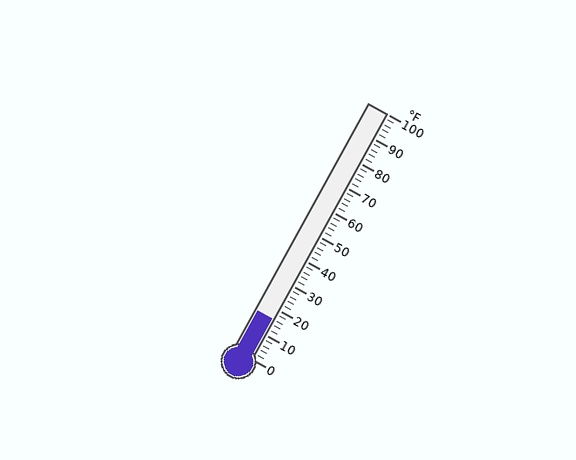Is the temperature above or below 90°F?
The temperature is below 90°F.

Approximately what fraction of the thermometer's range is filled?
The thermometer is filled to approximately 15% of its range.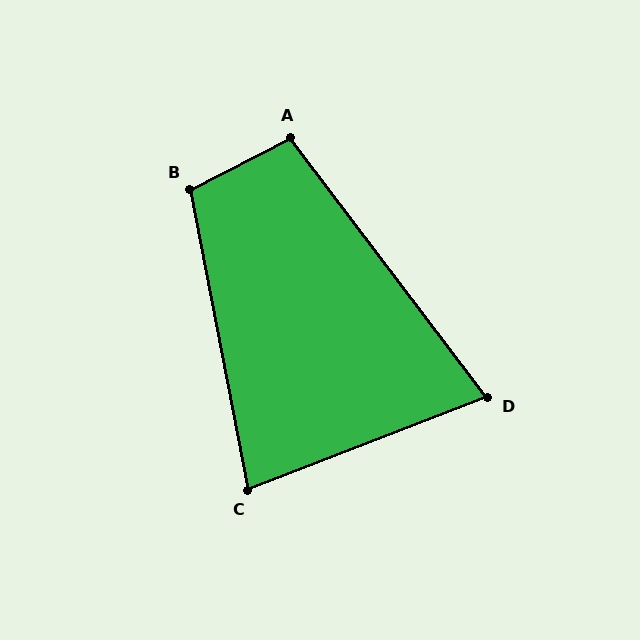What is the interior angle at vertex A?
Approximately 100 degrees (obtuse).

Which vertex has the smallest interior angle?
D, at approximately 74 degrees.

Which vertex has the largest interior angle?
B, at approximately 106 degrees.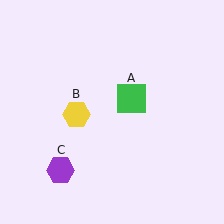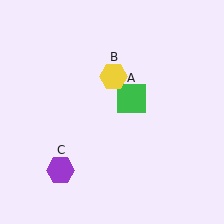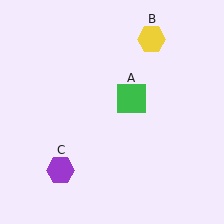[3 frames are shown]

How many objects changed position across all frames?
1 object changed position: yellow hexagon (object B).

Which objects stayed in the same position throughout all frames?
Green square (object A) and purple hexagon (object C) remained stationary.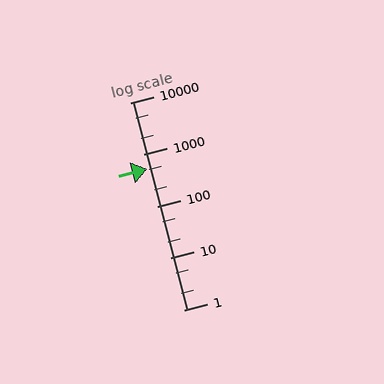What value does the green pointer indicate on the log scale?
The pointer indicates approximately 520.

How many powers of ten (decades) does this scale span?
The scale spans 4 decades, from 1 to 10000.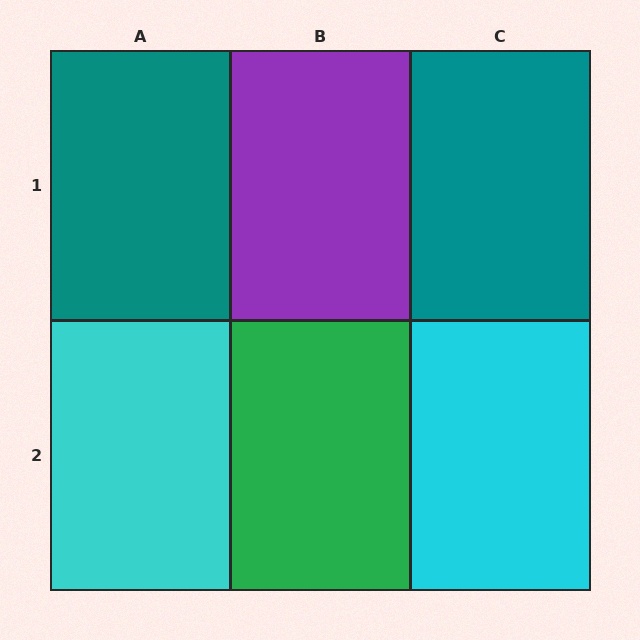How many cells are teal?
2 cells are teal.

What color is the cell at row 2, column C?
Cyan.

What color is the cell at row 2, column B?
Green.